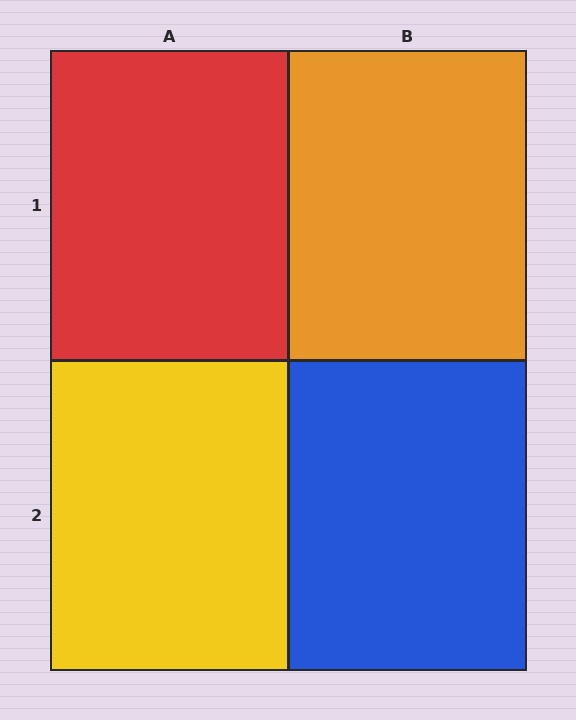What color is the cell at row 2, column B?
Blue.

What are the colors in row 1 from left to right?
Red, orange.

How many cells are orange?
1 cell is orange.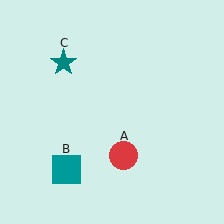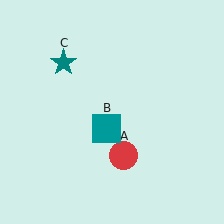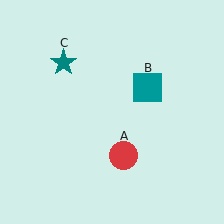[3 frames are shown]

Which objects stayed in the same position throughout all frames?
Red circle (object A) and teal star (object C) remained stationary.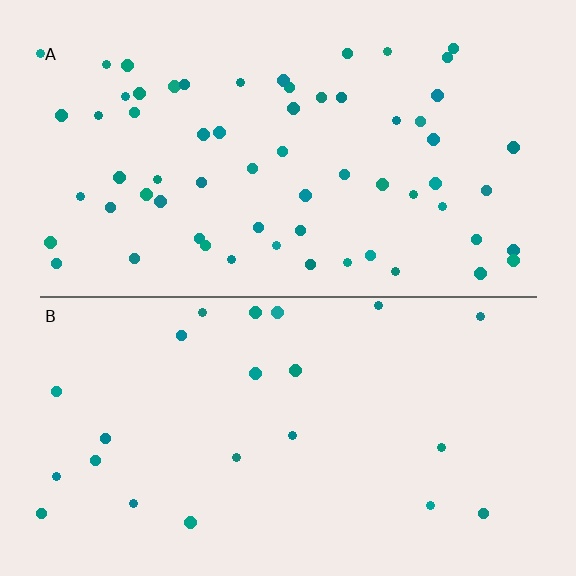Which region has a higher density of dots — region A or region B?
A (the top).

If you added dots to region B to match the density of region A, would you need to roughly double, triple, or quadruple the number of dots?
Approximately triple.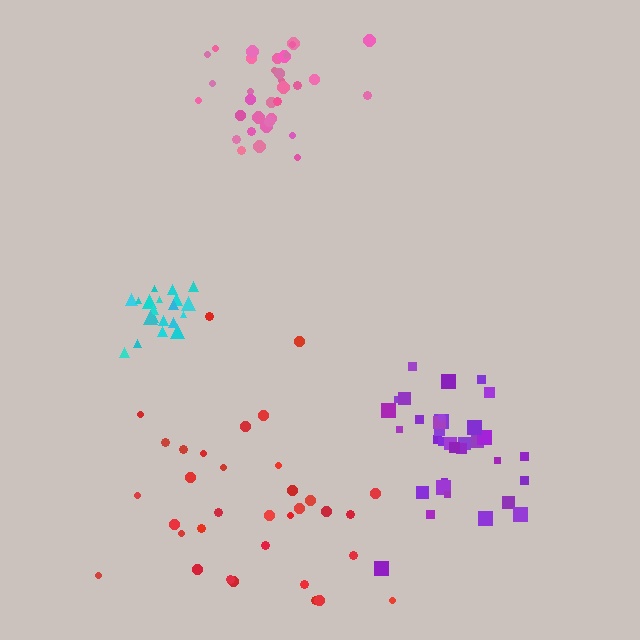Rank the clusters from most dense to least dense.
cyan, pink, purple, red.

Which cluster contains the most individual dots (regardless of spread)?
Red (34).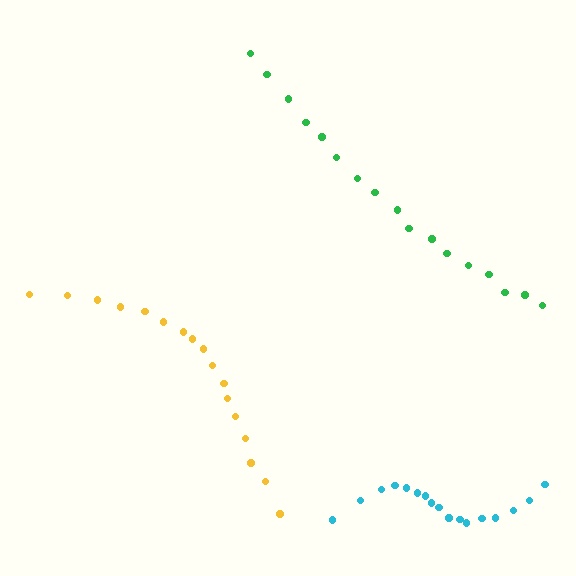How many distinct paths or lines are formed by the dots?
There are 3 distinct paths.